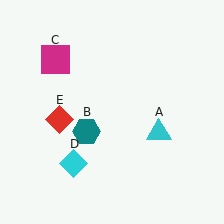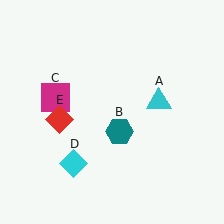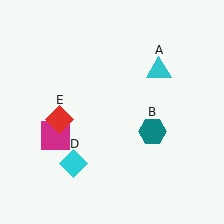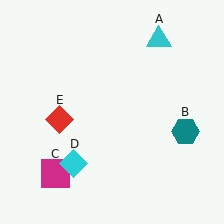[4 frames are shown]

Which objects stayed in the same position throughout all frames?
Cyan diamond (object D) and red diamond (object E) remained stationary.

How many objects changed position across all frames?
3 objects changed position: cyan triangle (object A), teal hexagon (object B), magenta square (object C).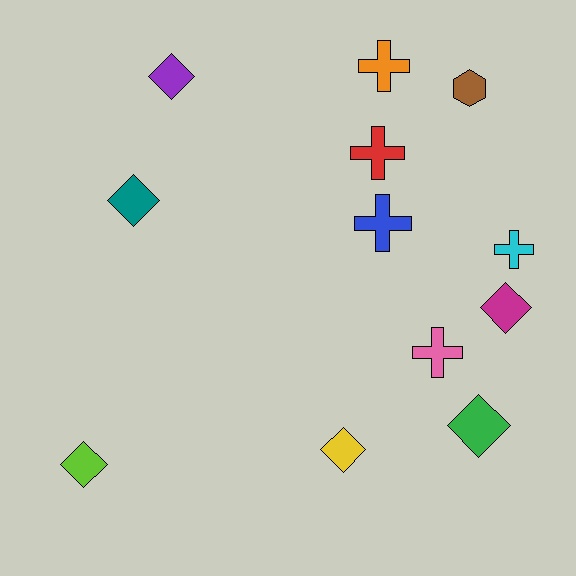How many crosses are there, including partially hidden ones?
There are 5 crosses.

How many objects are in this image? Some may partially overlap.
There are 12 objects.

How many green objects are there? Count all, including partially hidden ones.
There is 1 green object.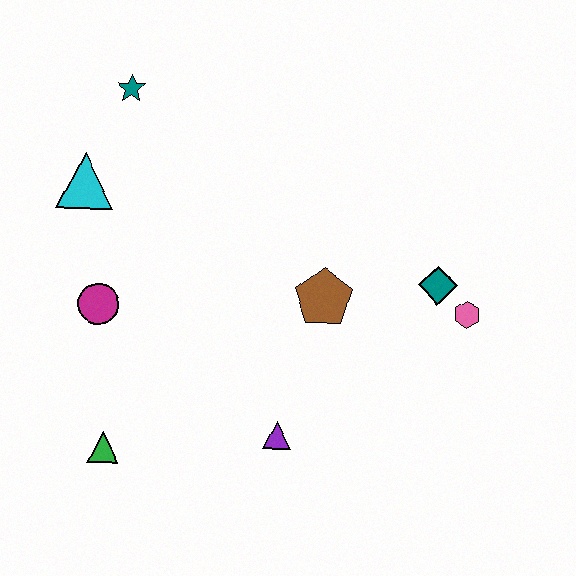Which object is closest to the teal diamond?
The pink hexagon is closest to the teal diamond.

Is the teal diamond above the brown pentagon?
Yes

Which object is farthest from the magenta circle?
The pink hexagon is farthest from the magenta circle.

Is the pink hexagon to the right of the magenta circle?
Yes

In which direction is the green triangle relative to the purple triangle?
The green triangle is to the left of the purple triangle.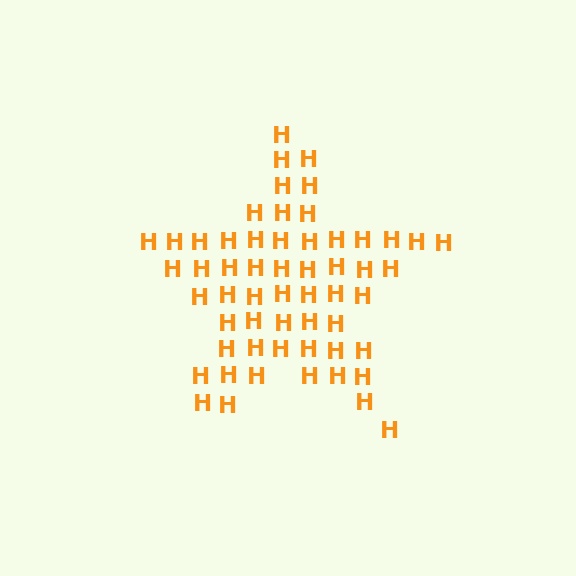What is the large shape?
The large shape is a star.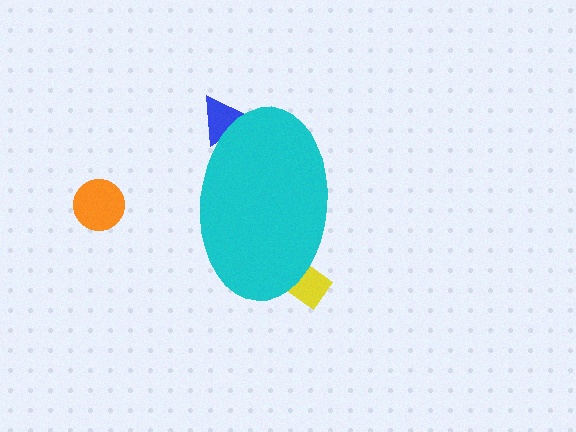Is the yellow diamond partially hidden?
Yes, the yellow diamond is partially hidden behind the cyan ellipse.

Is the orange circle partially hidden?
No, the orange circle is fully visible.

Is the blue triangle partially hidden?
Yes, the blue triangle is partially hidden behind the cyan ellipse.